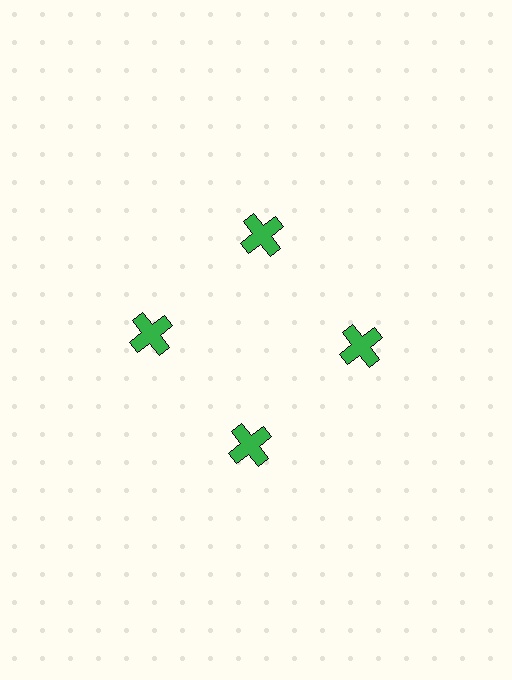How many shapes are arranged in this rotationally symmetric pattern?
There are 4 shapes, arranged in 4 groups of 1.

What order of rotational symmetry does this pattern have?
This pattern has 4-fold rotational symmetry.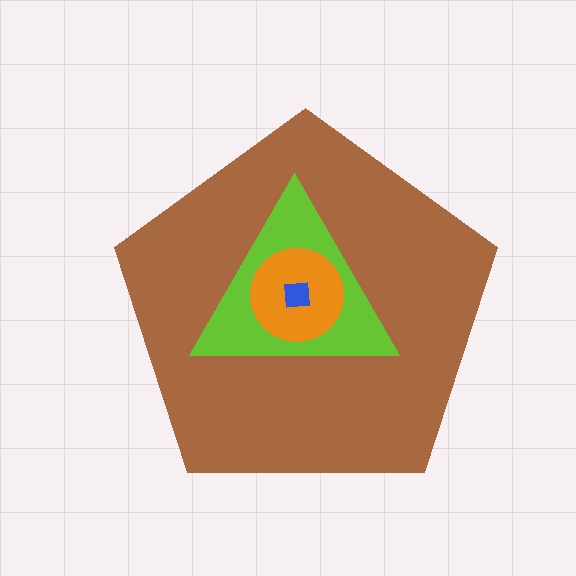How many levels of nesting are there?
4.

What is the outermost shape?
The brown pentagon.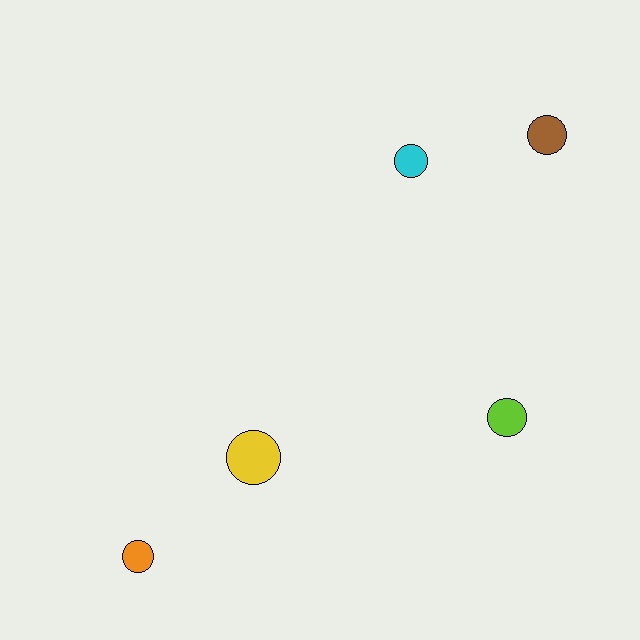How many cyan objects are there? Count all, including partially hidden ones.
There is 1 cyan object.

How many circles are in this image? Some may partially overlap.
There are 5 circles.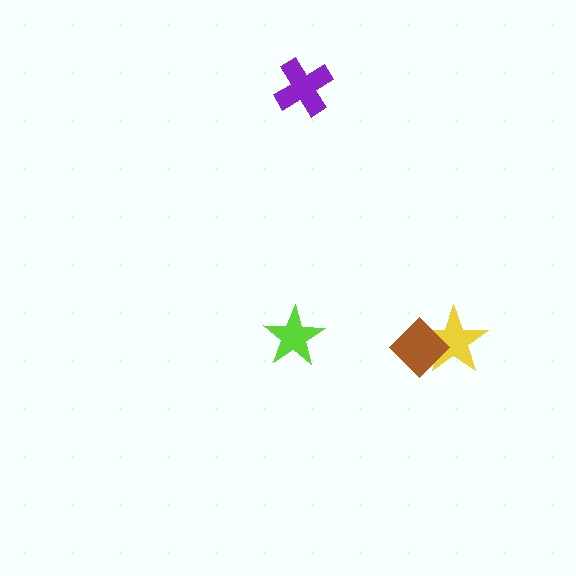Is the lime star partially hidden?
No, no other shape covers it.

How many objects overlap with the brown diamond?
1 object overlaps with the brown diamond.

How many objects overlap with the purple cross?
0 objects overlap with the purple cross.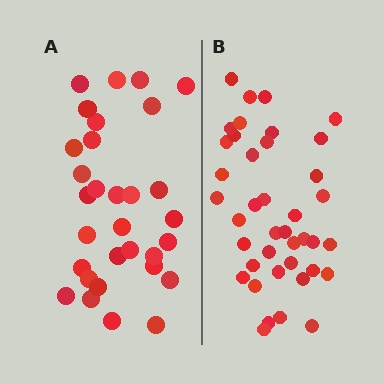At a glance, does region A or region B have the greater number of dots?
Region B (the right region) has more dots.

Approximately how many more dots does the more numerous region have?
Region B has roughly 8 or so more dots than region A.